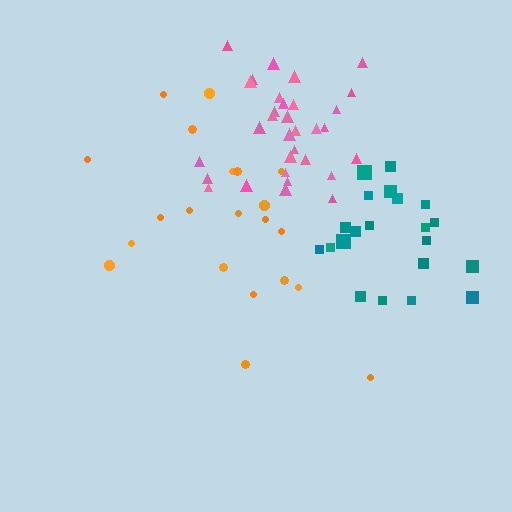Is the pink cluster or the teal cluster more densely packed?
Pink.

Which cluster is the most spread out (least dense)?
Orange.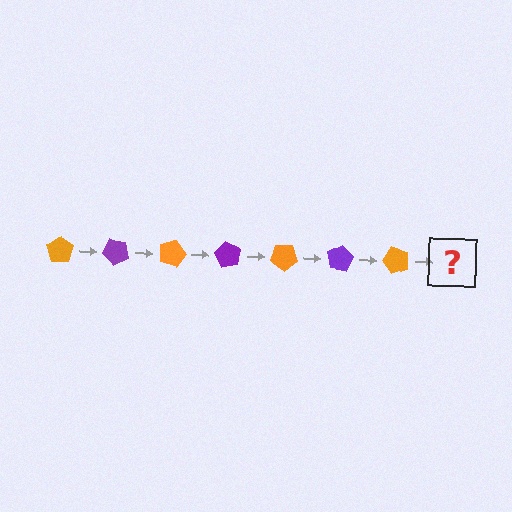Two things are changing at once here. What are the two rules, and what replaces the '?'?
The two rules are that it rotates 45 degrees each step and the color cycles through orange and purple. The '?' should be a purple pentagon, rotated 315 degrees from the start.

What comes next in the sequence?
The next element should be a purple pentagon, rotated 315 degrees from the start.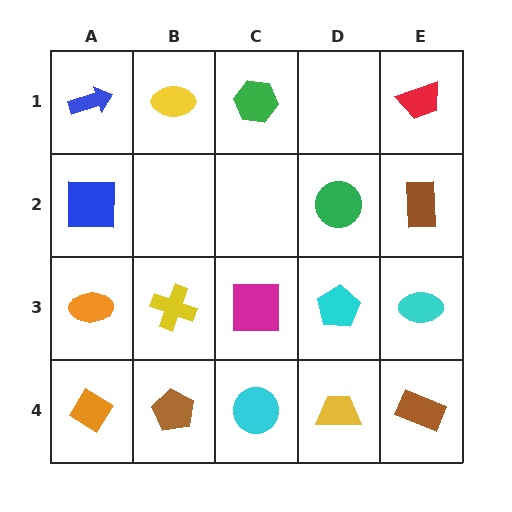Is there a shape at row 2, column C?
No, that cell is empty.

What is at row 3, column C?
A magenta square.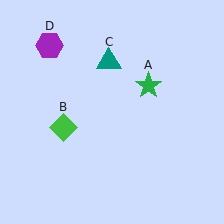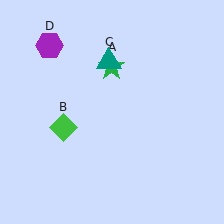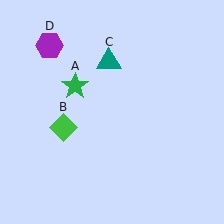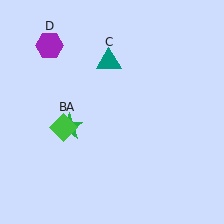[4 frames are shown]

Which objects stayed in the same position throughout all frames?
Green diamond (object B) and teal triangle (object C) and purple hexagon (object D) remained stationary.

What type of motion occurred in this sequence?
The green star (object A) rotated counterclockwise around the center of the scene.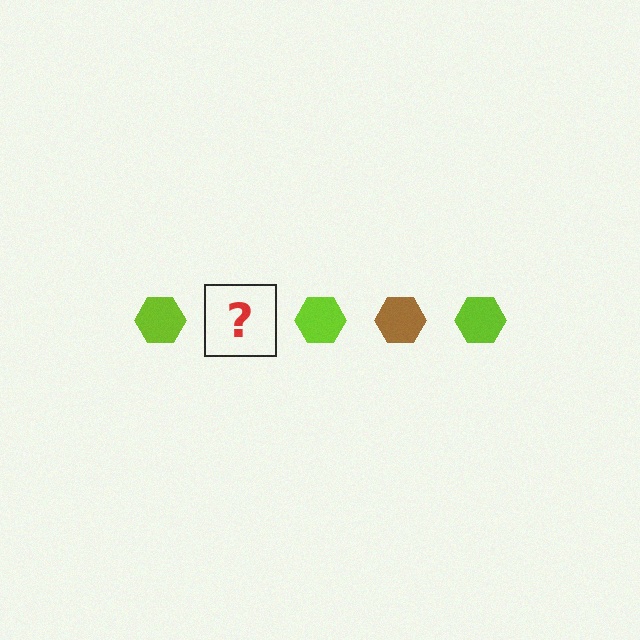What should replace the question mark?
The question mark should be replaced with a brown hexagon.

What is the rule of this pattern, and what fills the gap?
The rule is that the pattern cycles through lime, brown hexagons. The gap should be filled with a brown hexagon.